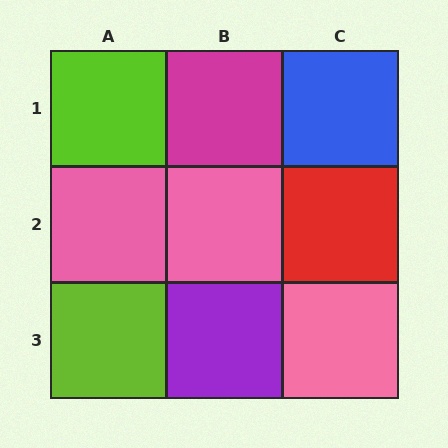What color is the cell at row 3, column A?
Lime.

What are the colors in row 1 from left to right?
Lime, magenta, blue.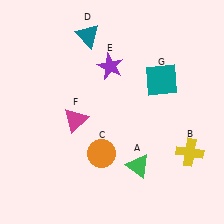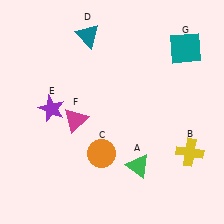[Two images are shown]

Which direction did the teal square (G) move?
The teal square (G) moved up.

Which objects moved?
The objects that moved are: the purple star (E), the teal square (G).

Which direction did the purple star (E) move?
The purple star (E) moved left.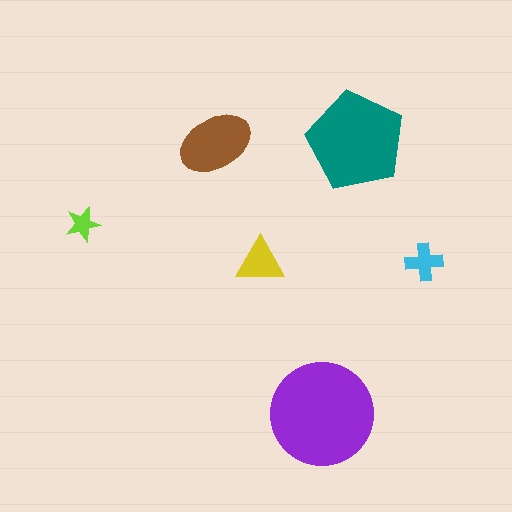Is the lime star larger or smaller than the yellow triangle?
Smaller.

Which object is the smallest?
The lime star.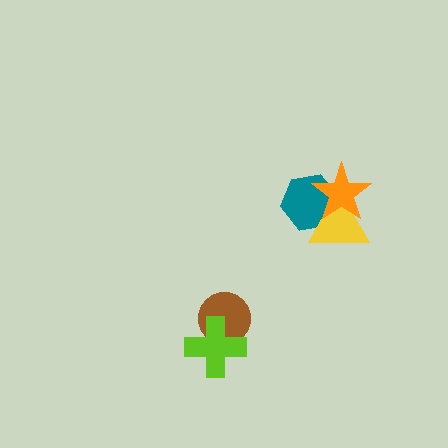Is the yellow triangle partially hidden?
Yes, it is partially covered by another shape.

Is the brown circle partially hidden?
Yes, it is partially covered by another shape.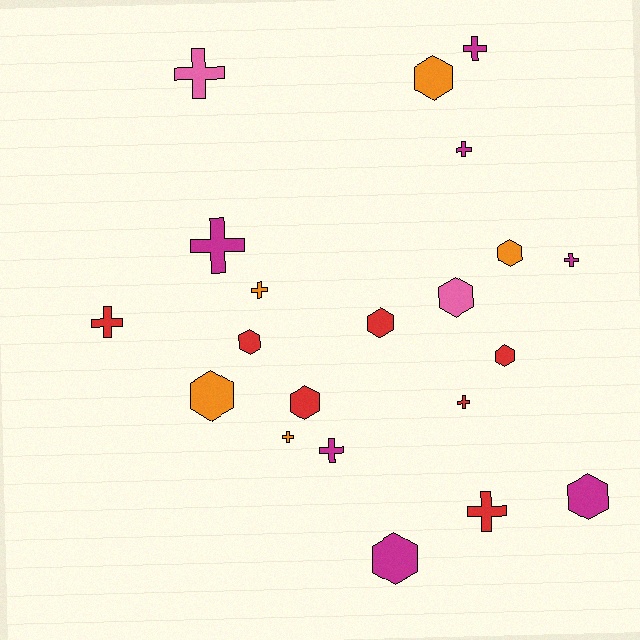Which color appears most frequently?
Red, with 7 objects.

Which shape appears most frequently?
Cross, with 11 objects.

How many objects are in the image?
There are 21 objects.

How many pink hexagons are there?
There is 1 pink hexagon.